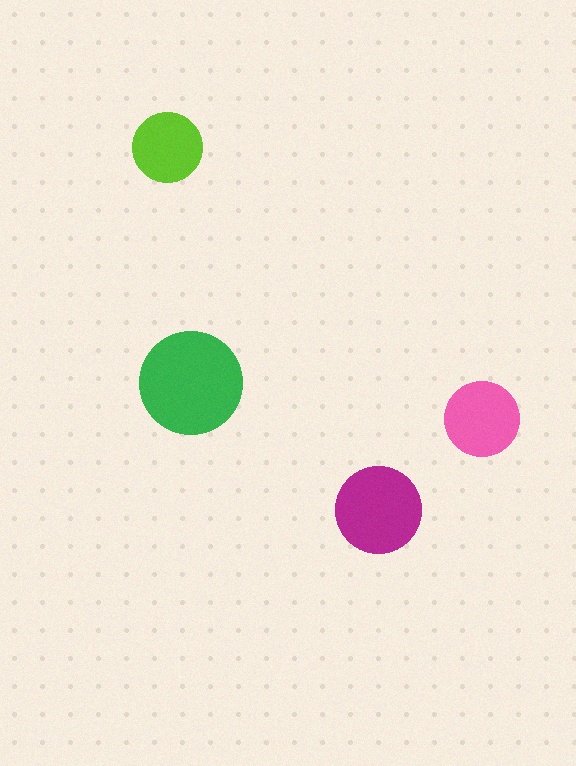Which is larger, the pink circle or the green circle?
The green one.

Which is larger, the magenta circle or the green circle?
The green one.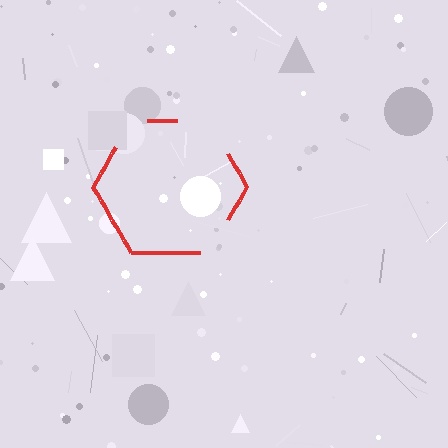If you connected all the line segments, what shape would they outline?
They would outline a hexagon.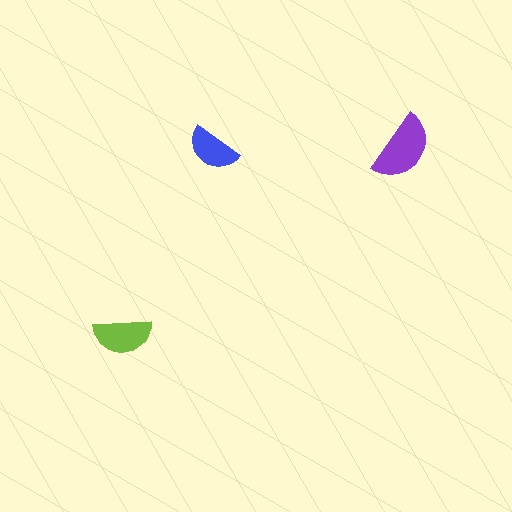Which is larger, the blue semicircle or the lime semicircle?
The lime one.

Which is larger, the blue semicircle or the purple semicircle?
The purple one.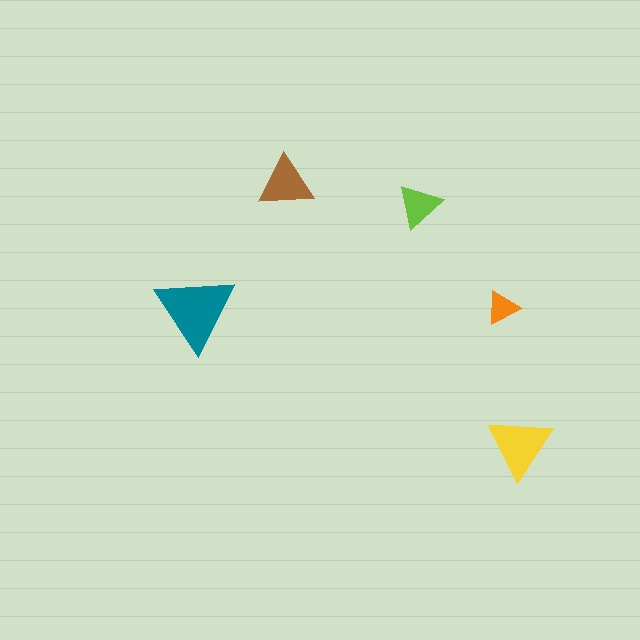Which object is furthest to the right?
The yellow triangle is rightmost.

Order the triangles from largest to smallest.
the teal one, the yellow one, the brown one, the lime one, the orange one.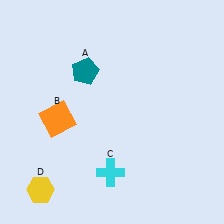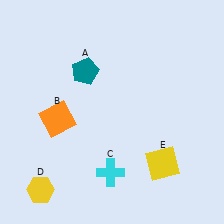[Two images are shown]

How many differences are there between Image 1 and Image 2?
There is 1 difference between the two images.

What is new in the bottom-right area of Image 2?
A yellow square (E) was added in the bottom-right area of Image 2.